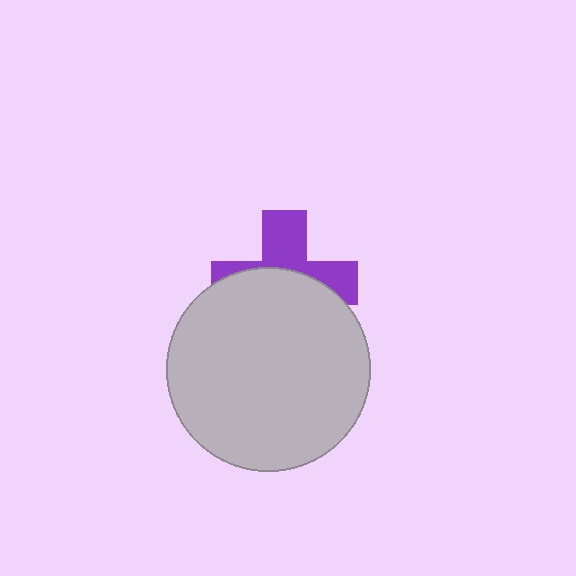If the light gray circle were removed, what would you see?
You would see the complete purple cross.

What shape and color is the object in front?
The object in front is a light gray circle.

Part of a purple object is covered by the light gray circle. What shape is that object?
It is a cross.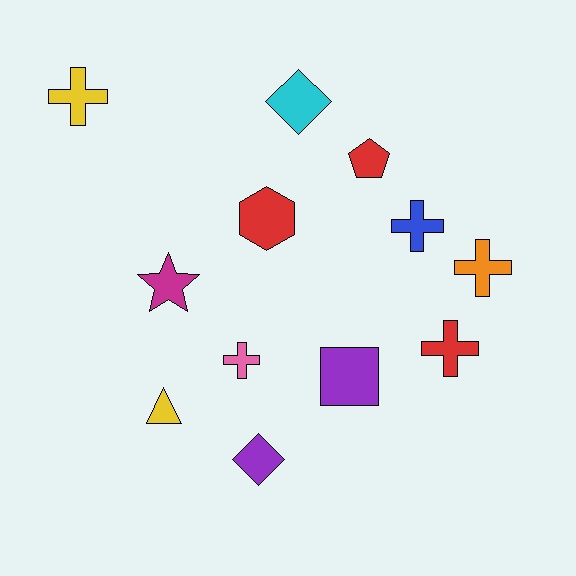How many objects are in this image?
There are 12 objects.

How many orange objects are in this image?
There is 1 orange object.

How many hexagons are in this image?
There is 1 hexagon.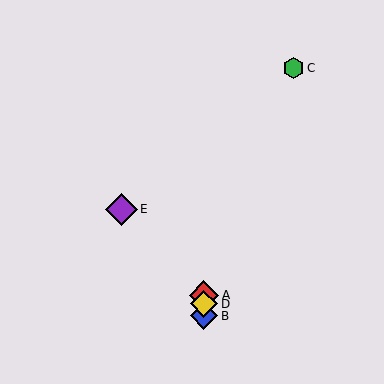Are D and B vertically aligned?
Yes, both are at x≈204.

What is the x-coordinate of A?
Object A is at x≈204.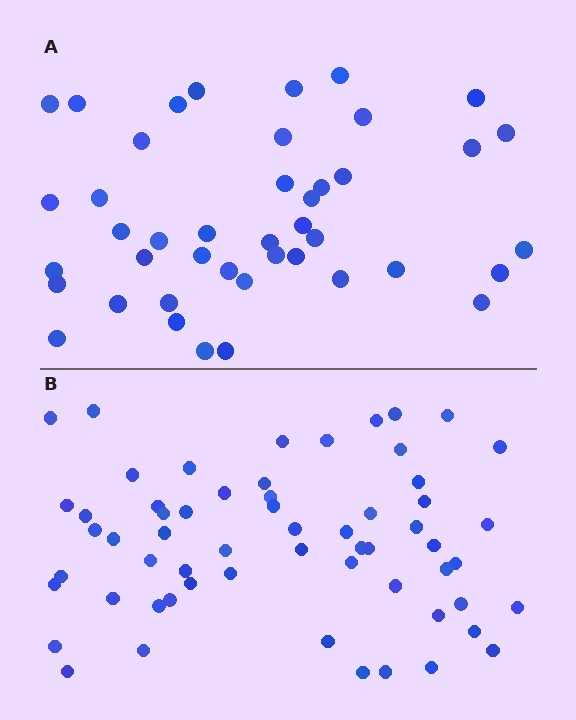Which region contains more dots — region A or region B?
Region B (the bottom region) has more dots.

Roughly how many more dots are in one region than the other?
Region B has approximately 15 more dots than region A.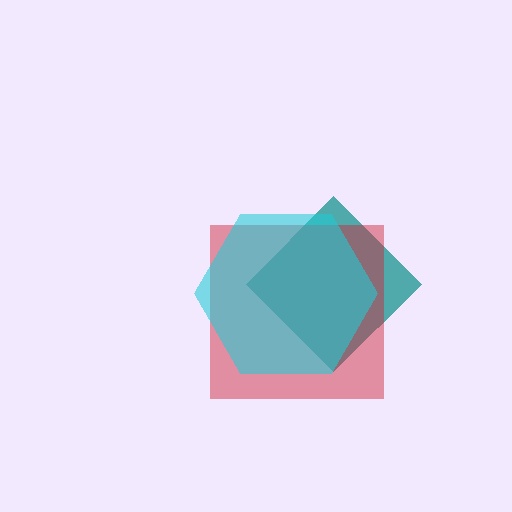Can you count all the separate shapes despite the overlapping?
Yes, there are 3 separate shapes.